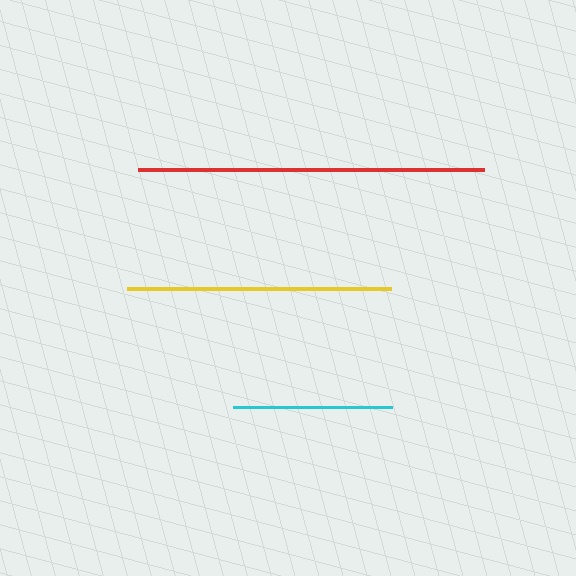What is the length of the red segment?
The red segment is approximately 346 pixels long.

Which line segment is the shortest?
The cyan line is the shortest at approximately 159 pixels.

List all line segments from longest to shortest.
From longest to shortest: red, yellow, cyan.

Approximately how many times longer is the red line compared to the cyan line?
The red line is approximately 2.2 times the length of the cyan line.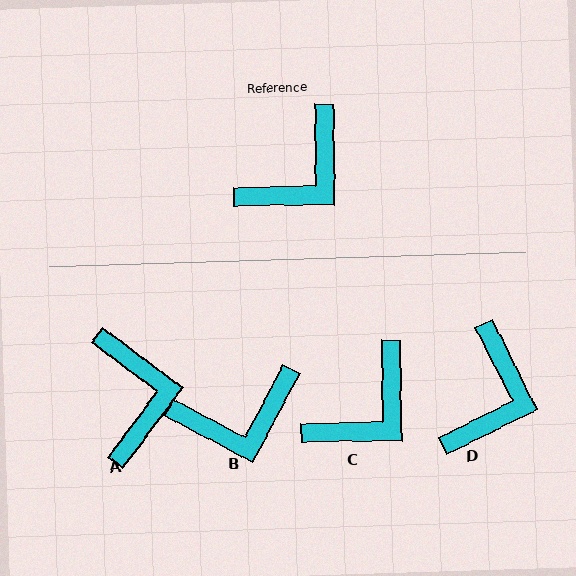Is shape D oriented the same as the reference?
No, it is off by about 26 degrees.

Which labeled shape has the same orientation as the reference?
C.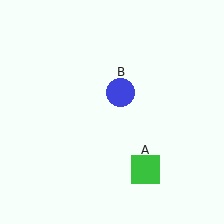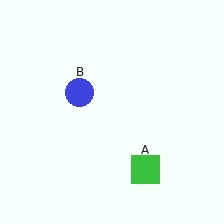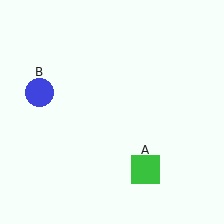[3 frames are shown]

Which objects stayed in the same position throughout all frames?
Green square (object A) remained stationary.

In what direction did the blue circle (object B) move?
The blue circle (object B) moved left.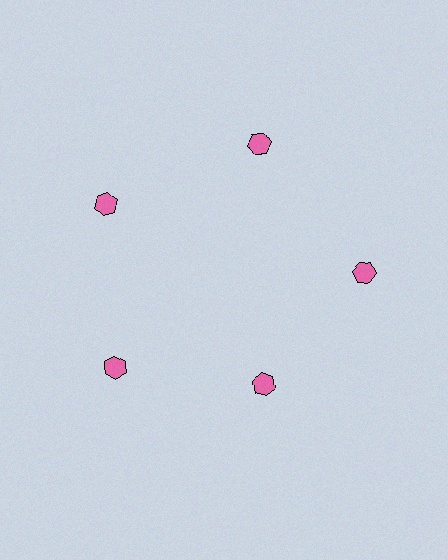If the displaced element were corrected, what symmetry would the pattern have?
It would have 5-fold rotational symmetry — the pattern would map onto itself every 72 degrees.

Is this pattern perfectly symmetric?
No. The 5 pink hexagons are arranged in a ring, but one element near the 5 o'clock position is pulled inward toward the center, breaking the 5-fold rotational symmetry.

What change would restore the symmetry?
The symmetry would be restored by moving it outward, back onto the ring so that all 5 hexagons sit at equal angles and equal distance from the center.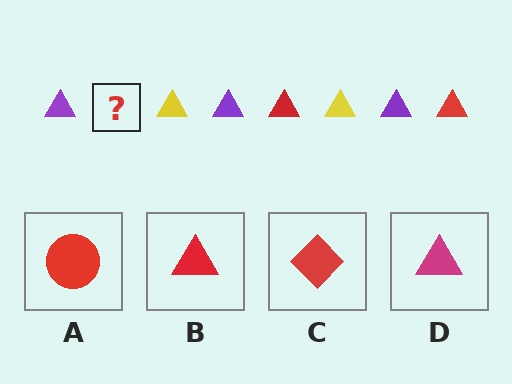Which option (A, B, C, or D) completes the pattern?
B.